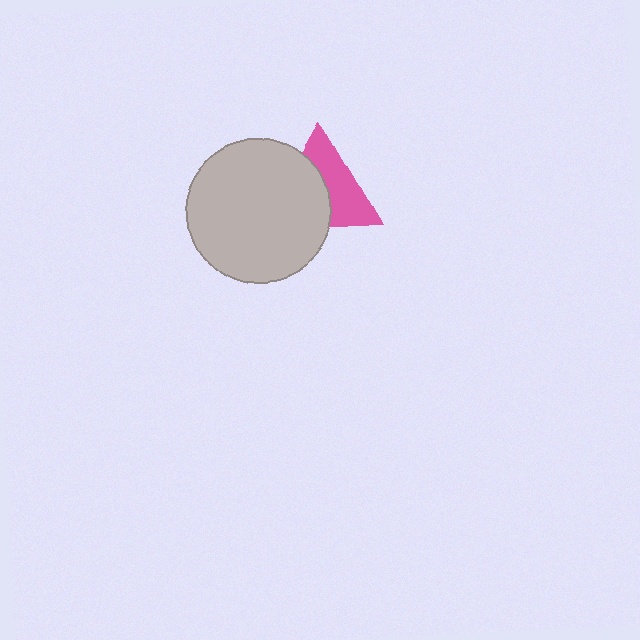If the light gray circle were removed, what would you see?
You would see the complete pink triangle.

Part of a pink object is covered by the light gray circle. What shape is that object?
It is a triangle.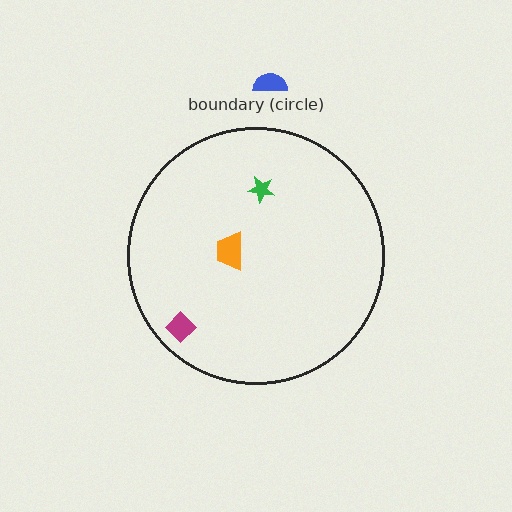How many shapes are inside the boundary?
3 inside, 1 outside.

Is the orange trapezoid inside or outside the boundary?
Inside.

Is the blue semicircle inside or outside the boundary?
Outside.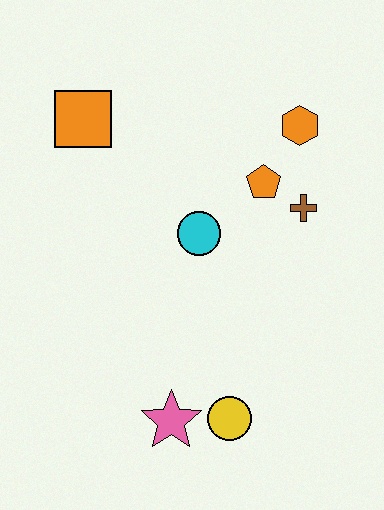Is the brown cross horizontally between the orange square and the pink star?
No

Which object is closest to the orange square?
The cyan circle is closest to the orange square.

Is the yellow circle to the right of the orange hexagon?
No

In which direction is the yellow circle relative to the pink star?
The yellow circle is to the right of the pink star.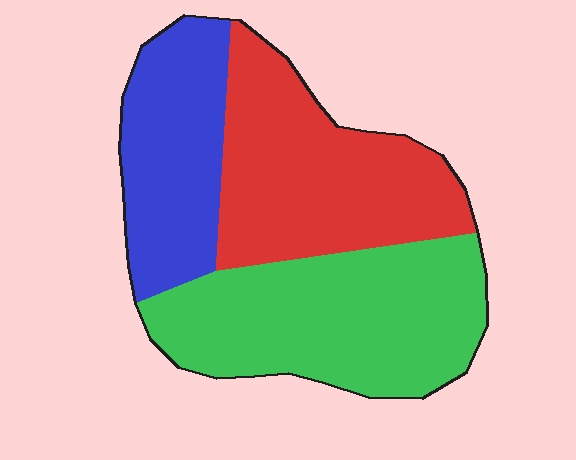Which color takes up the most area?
Green, at roughly 40%.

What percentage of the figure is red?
Red takes up about one third (1/3) of the figure.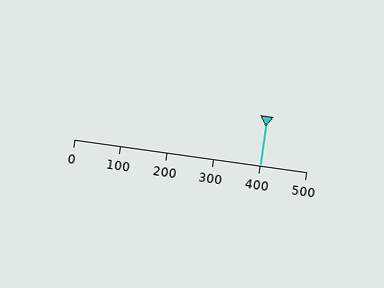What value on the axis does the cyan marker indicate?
The marker indicates approximately 400.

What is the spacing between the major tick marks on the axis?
The major ticks are spaced 100 apart.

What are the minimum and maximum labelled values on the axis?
The axis runs from 0 to 500.